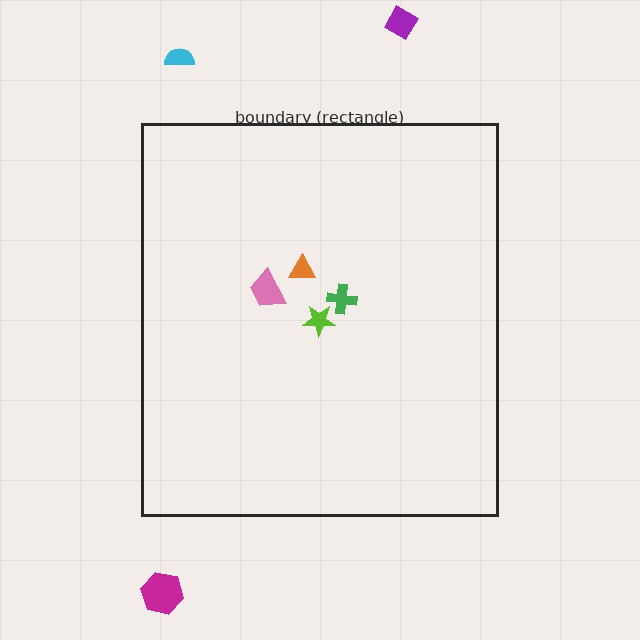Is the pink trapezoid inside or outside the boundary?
Inside.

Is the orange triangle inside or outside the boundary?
Inside.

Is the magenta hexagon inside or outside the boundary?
Outside.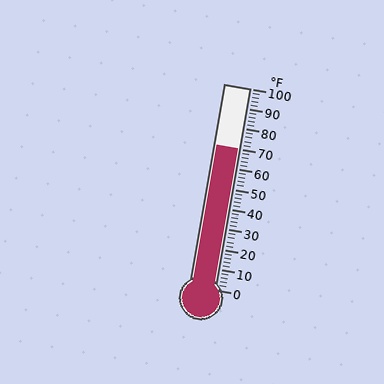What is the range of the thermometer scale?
The thermometer scale ranges from 0°F to 100°F.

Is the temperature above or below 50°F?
The temperature is above 50°F.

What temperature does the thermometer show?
The thermometer shows approximately 70°F.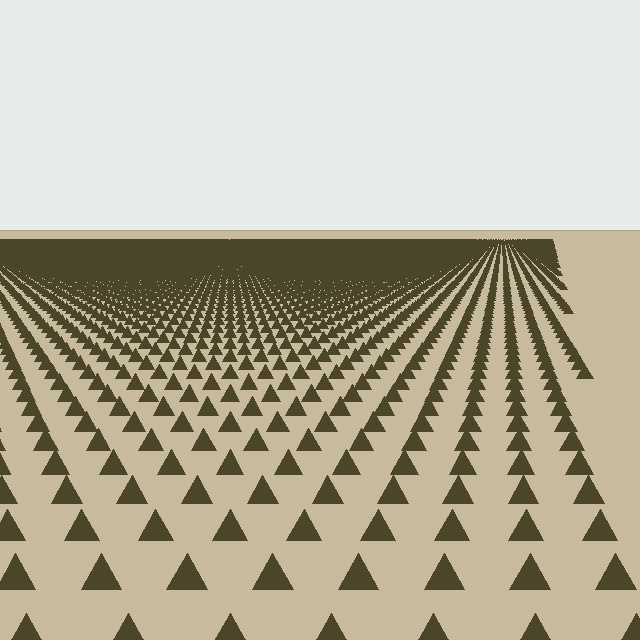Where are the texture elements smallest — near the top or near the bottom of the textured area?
Near the top.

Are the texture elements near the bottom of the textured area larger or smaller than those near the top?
Larger. Near the bottom, elements are closer to the viewer and appear at a bigger on-screen size.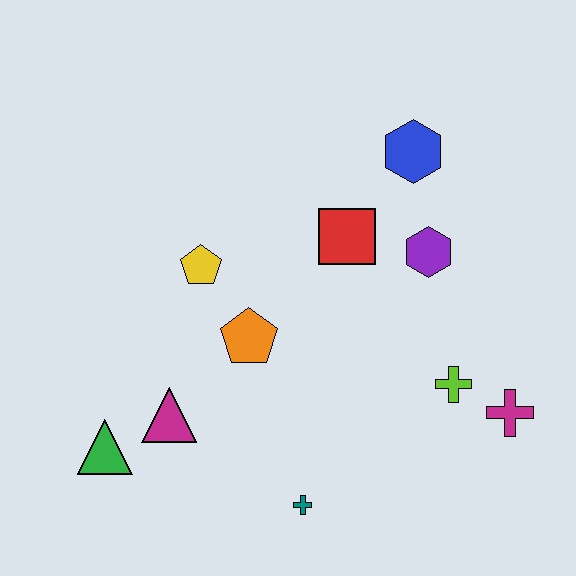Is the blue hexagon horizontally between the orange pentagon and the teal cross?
No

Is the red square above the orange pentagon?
Yes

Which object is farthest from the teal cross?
The blue hexagon is farthest from the teal cross.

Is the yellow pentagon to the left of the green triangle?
No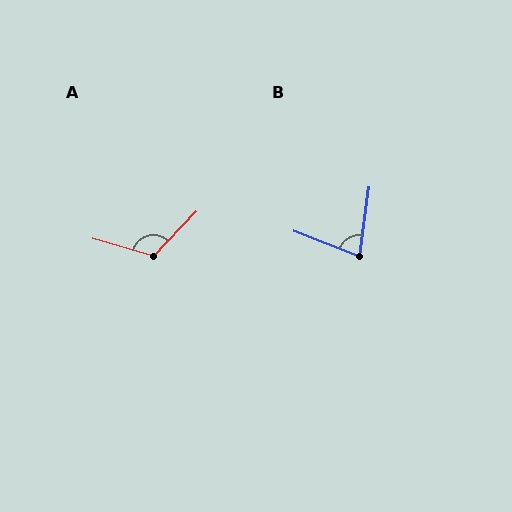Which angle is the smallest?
B, at approximately 77 degrees.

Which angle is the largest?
A, at approximately 118 degrees.